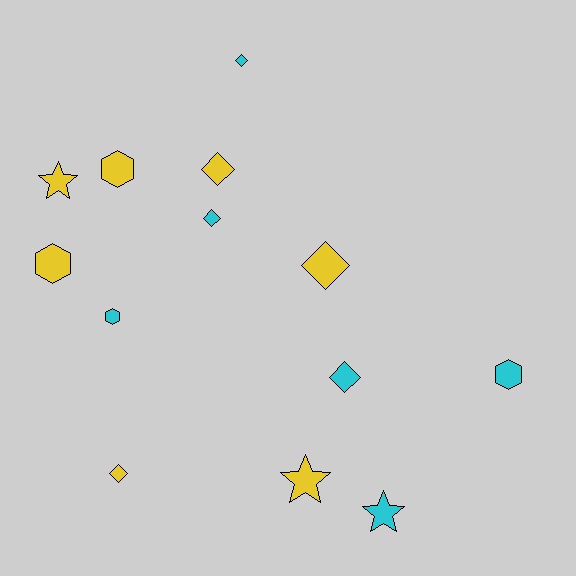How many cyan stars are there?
There is 1 cyan star.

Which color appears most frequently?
Yellow, with 7 objects.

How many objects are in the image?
There are 13 objects.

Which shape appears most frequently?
Diamond, with 6 objects.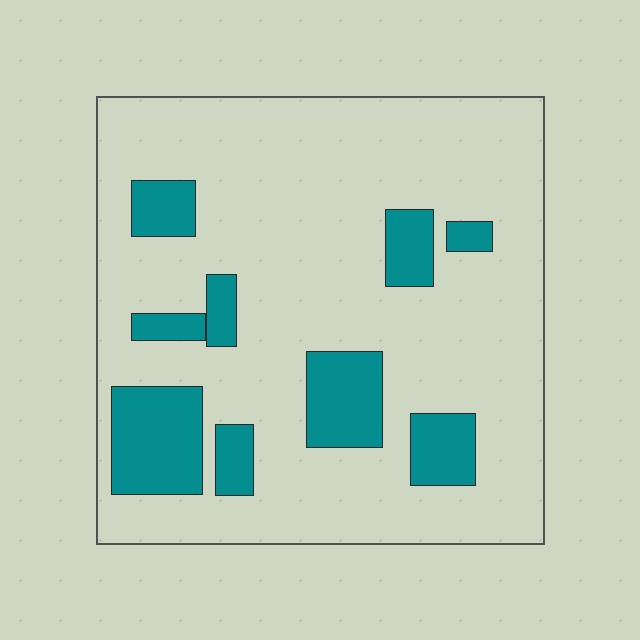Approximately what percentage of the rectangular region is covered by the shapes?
Approximately 20%.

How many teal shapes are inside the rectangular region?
9.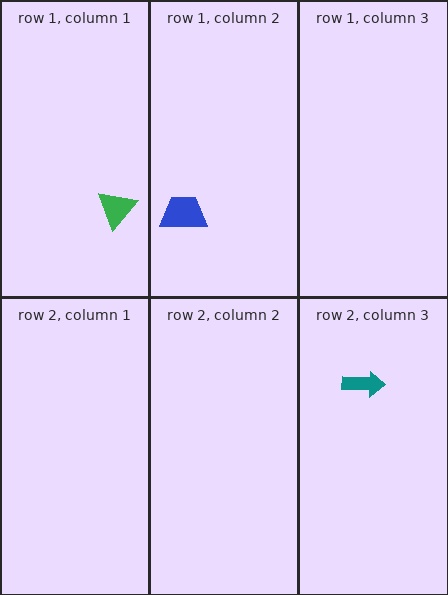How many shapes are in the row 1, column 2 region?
1.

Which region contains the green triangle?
The row 1, column 1 region.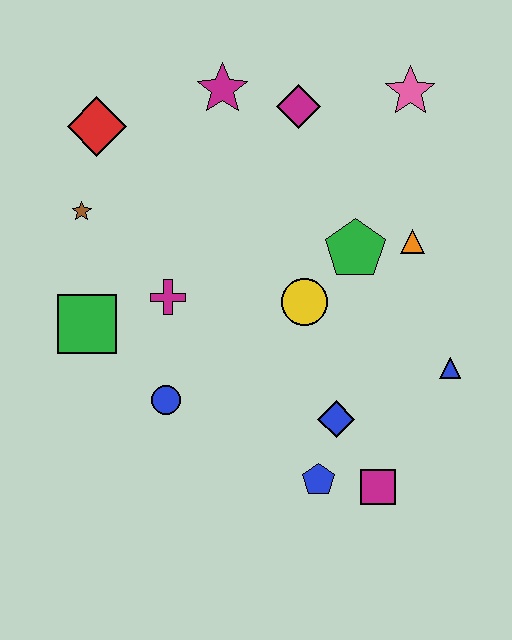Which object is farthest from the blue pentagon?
The red diamond is farthest from the blue pentagon.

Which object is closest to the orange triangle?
The green pentagon is closest to the orange triangle.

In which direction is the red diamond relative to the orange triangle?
The red diamond is to the left of the orange triangle.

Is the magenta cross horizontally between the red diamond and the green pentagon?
Yes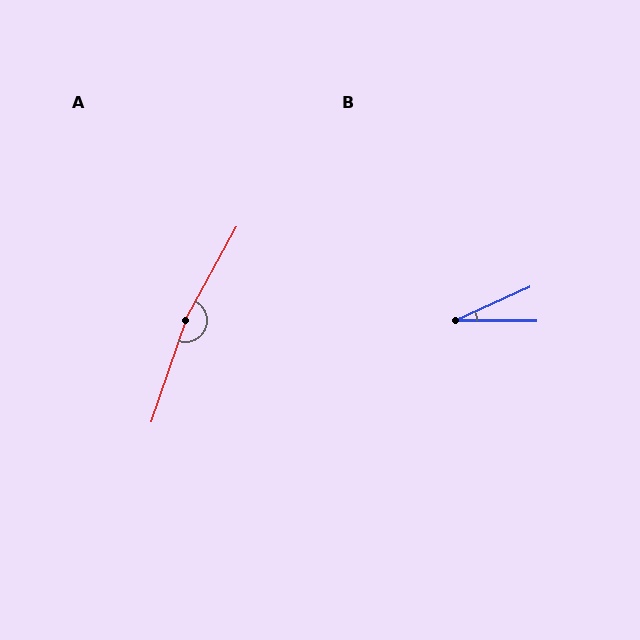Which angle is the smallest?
B, at approximately 24 degrees.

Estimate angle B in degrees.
Approximately 24 degrees.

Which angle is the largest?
A, at approximately 170 degrees.